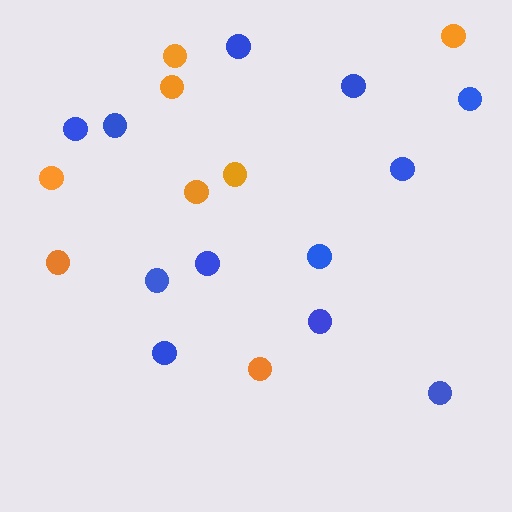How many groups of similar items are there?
There are 2 groups: one group of orange circles (8) and one group of blue circles (12).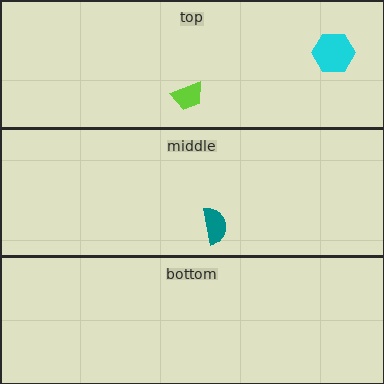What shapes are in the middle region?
The teal semicircle.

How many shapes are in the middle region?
1.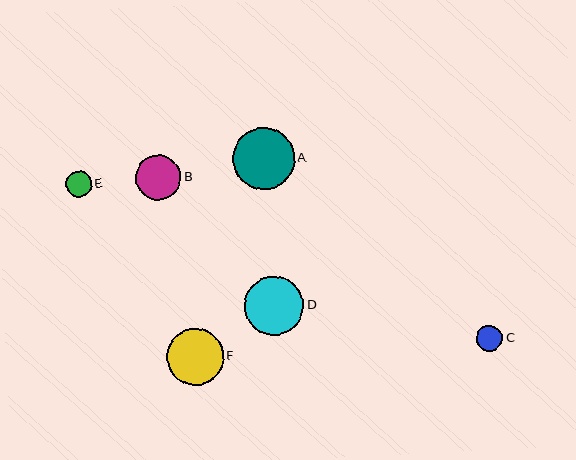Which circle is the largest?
Circle A is the largest with a size of approximately 62 pixels.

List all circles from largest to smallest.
From largest to smallest: A, D, F, B, C, E.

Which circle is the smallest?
Circle E is the smallest with a size of approximately 26 pixels.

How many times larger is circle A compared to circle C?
Circle A is approximately 2.3 times the size of circle C.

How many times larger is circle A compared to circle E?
Circle A is approximately 2.4 times the size of circle E.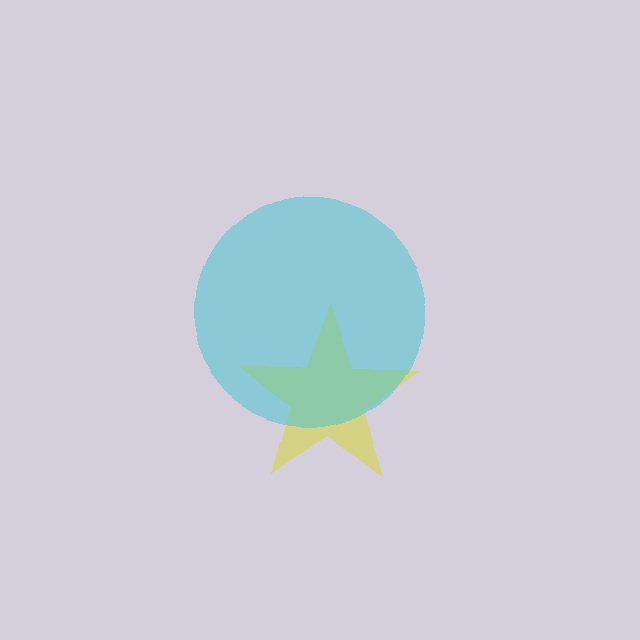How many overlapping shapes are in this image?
There are 2 overlapping shapes in the image.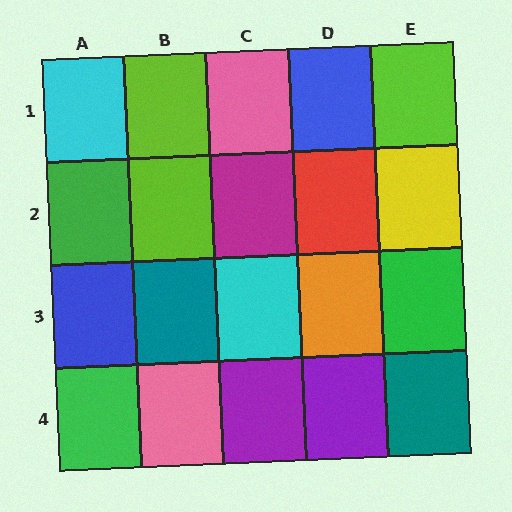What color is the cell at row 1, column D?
Blue.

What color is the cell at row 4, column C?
Purple.